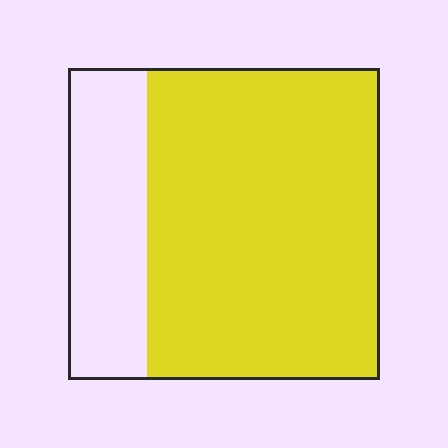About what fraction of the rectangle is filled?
About three quarters (3/4).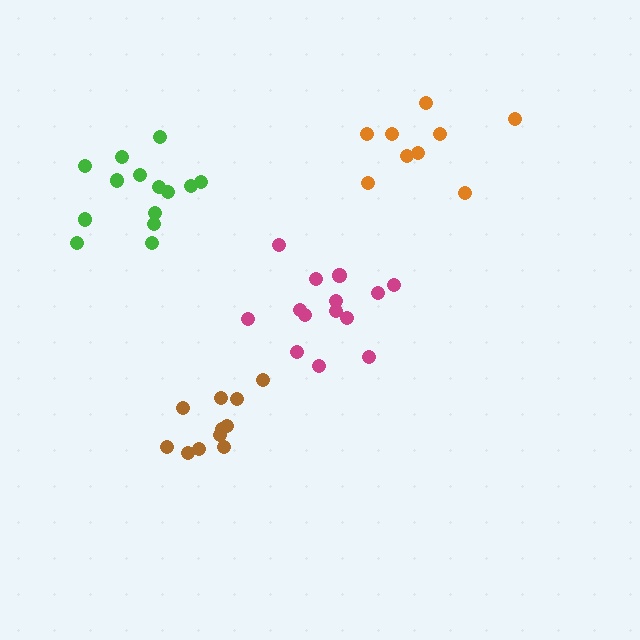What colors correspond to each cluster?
The clusters are colored: orange, brown, magenta, green.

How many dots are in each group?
Group 1: 9 dots, Group 2: 11 dots, Group 3: 14 dots, Group 4: 15 dots (49 total).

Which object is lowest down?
The brown cluster is bottommost.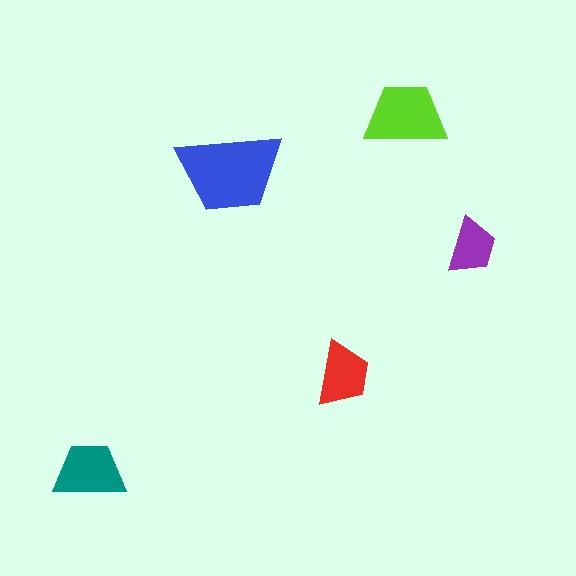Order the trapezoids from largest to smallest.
the blue one, the lime one, the teal one, the red one, the purple one.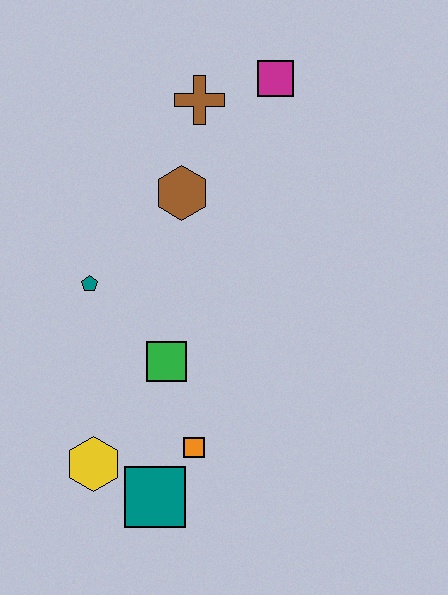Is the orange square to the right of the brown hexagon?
Yes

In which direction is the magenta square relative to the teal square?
The magenta square is above the teal square.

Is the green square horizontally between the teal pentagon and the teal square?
No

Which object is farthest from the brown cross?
The teal square is farthest from the brown cross.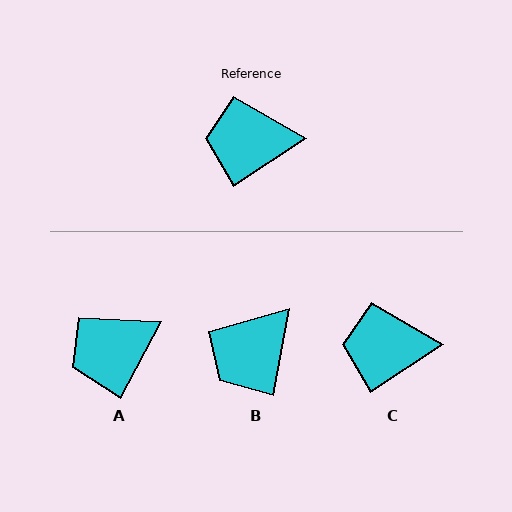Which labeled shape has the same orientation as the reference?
C.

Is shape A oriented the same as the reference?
No, it is off by about 28 degrees.